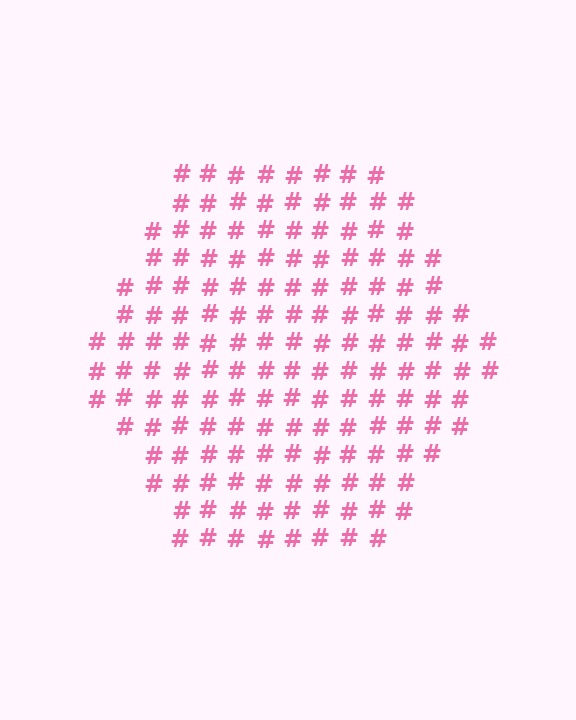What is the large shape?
The large shape is a hexagon.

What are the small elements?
The small elements are hash symbols.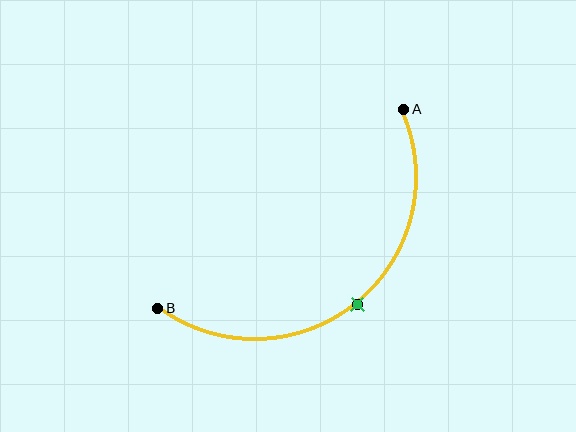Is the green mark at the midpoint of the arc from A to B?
Yes. The green mark lies on the arc at equal arc-length from both A and B — it is the arc midpoint.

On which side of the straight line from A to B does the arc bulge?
The arc bulges below and to the right of the straight line connecting A and B.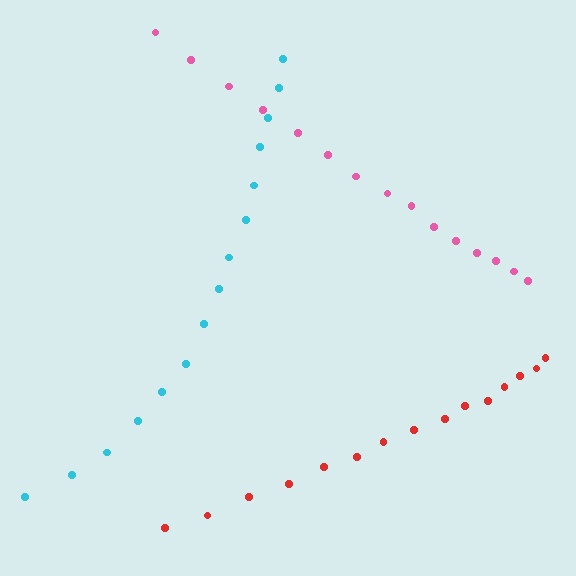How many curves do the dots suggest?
There are 3 distinct paths.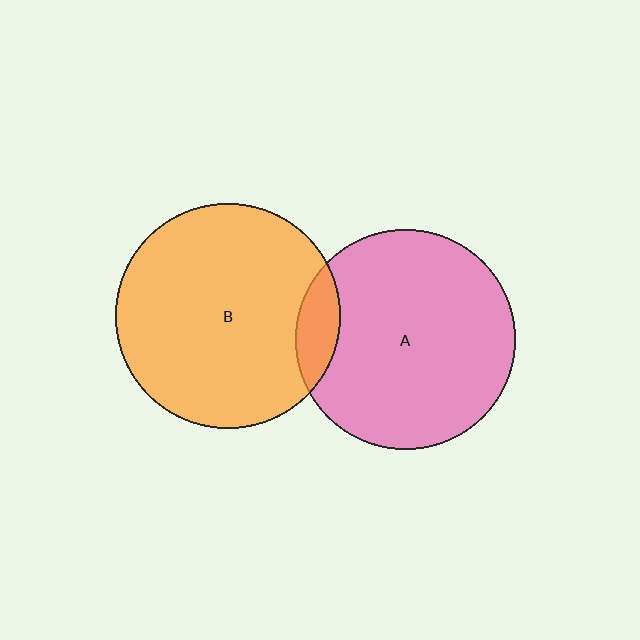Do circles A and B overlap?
Yes.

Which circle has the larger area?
Circle B (orange).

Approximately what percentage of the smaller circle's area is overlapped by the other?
Approximately 10%.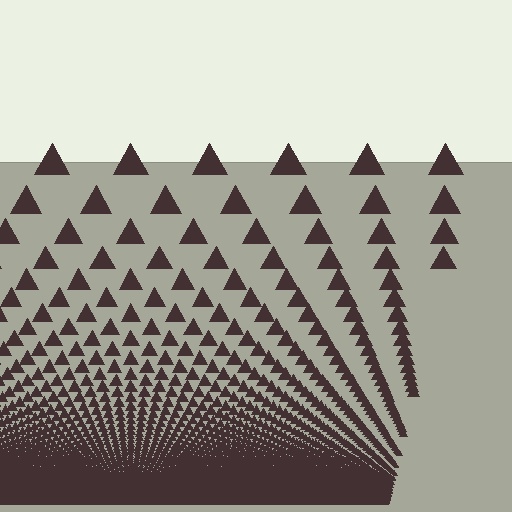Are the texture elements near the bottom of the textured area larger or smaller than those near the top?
Smaller. The gradient is inverted — elements near the bottom are smaller and denser.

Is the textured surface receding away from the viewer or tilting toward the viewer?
The surface appears to tilt toward the viewer. Texture elements get larger and sparser toward the top.